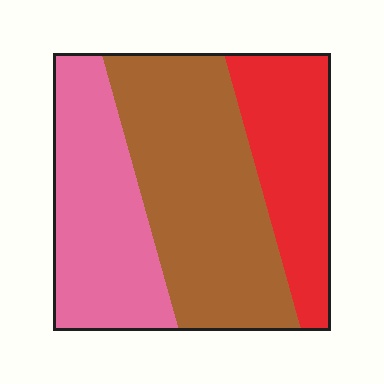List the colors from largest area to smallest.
From largest to smallest: brown, pink, red.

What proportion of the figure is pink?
Pink covers roughly 30% of the figure.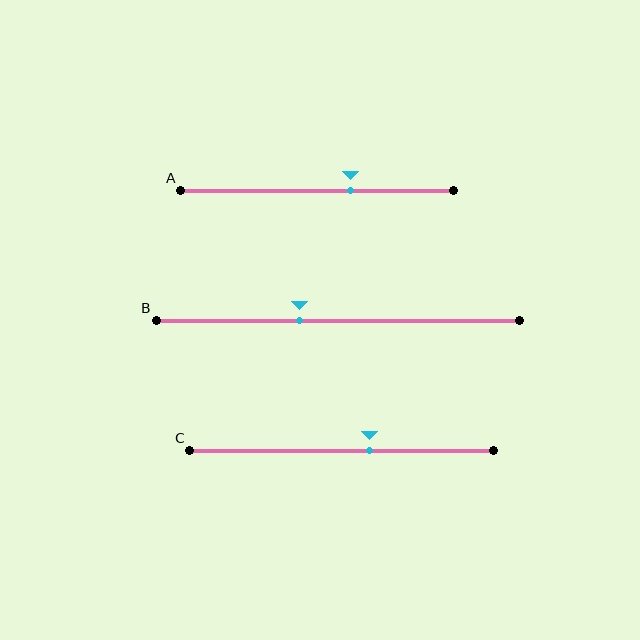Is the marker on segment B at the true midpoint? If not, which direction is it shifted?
No, the marker on segment B is shifted to the left by about 11% of the segment length.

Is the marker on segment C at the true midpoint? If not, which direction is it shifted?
No, the marker on segment C is shifted to the right by about 9% of the segment length.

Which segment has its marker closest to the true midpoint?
Segment C has its marker closest to the true midpoint.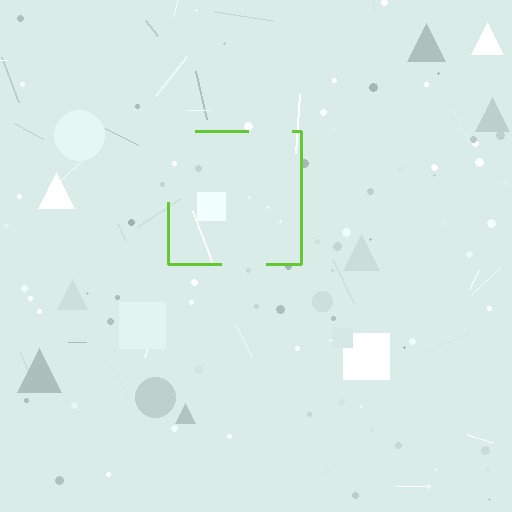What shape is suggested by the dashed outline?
The dashed outline suggests a square.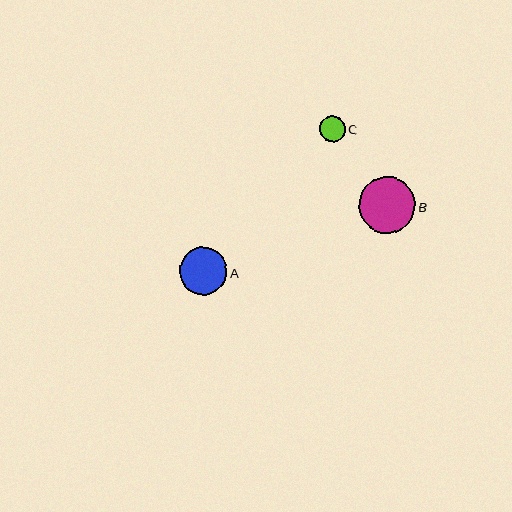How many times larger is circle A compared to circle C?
Circle A is approximately 1.8 times the size of circle C.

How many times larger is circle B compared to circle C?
Circle B is approximately 2.2 times the size of circle C.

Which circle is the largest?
Circle B is the largest with a size of approximately 57 pixels.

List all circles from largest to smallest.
From largest to smallest: B, A, C.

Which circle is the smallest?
Circle C is the smallest with a size of approximately 26 pixels.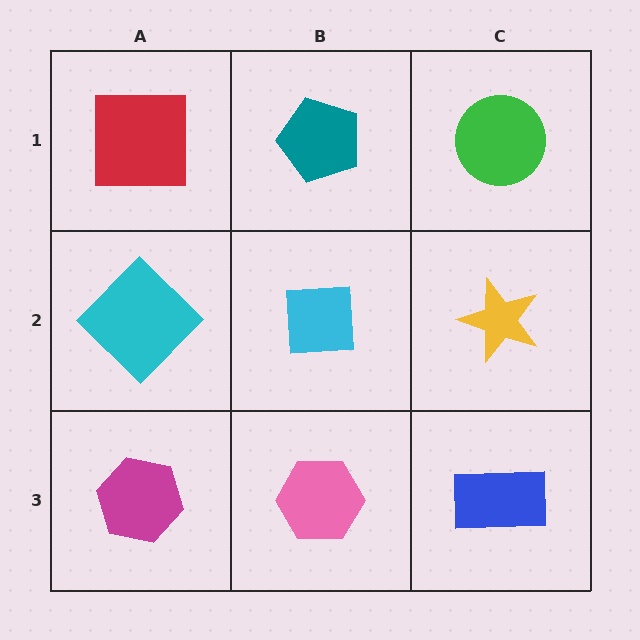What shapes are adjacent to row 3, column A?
A cyan diamond (row 2, column A), a pink hexagon (row 3, column B).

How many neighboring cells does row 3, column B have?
3.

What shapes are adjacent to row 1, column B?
A cyan square (row 2, column B), a red square (row 1, column A), a green circle (row 1, column C).